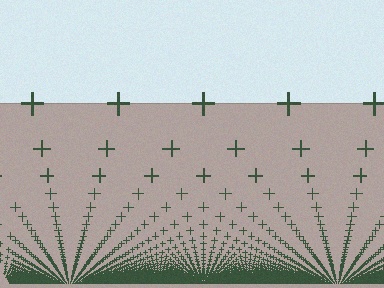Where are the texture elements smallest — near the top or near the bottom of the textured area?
Near the bottom.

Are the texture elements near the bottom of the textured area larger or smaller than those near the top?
Smaller. The gradient is inverted — elements near the bottom are smaller and denser.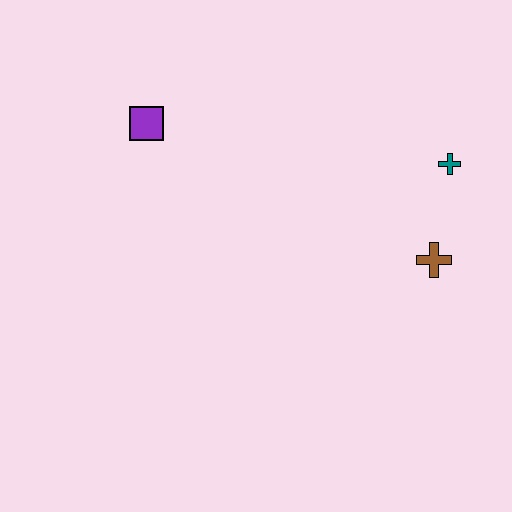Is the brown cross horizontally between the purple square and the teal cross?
Yes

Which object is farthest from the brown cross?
The purple square is farthest from the brown cross.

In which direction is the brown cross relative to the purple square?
The brown cross is to the right of the purple square.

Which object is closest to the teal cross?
The brown cross is closest to the teal cross.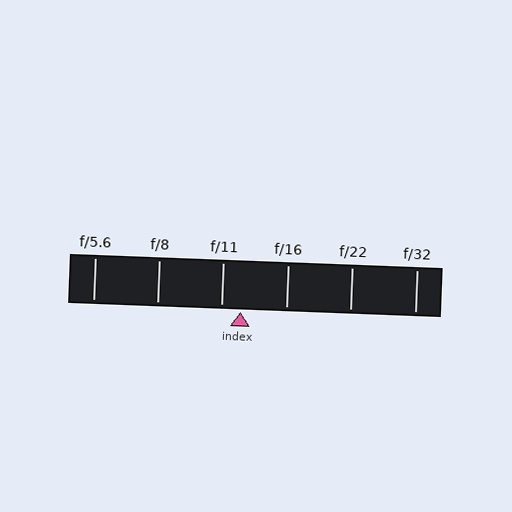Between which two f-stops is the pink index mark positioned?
The index mark is between f/11 and f/16.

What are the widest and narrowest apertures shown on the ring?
The widest aperture shown is f/5.6 and the narrowest is f/32.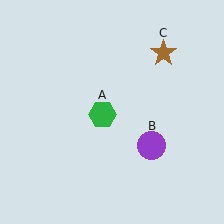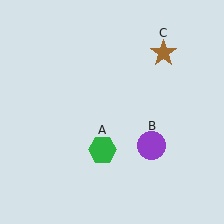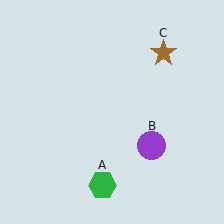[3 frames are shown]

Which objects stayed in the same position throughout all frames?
Purple circle (object B) and brown star (object C) remained stationary.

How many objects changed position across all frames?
1 object changed position: green hexagon (object A).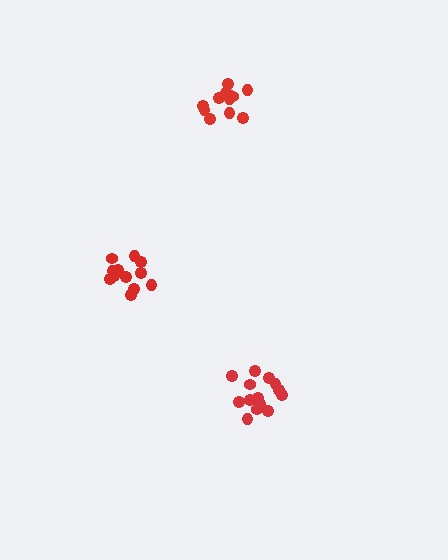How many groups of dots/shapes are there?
There are 3 groups.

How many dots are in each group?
Group 1: 14 dots, Group 2: 12 dots, Group 3: 12 dots (38 total).